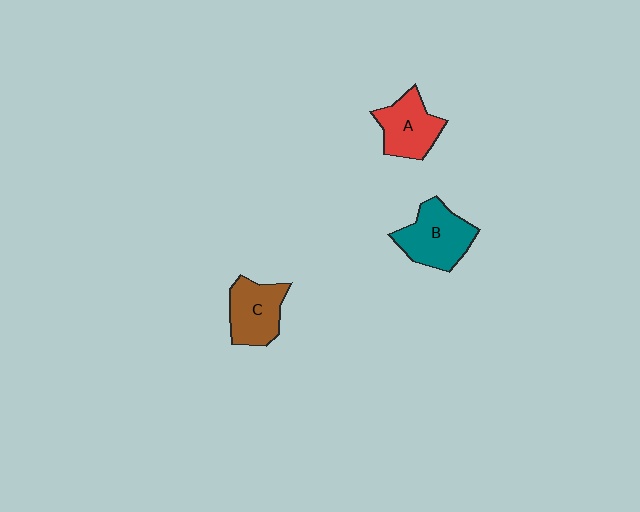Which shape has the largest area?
Shape B (teal).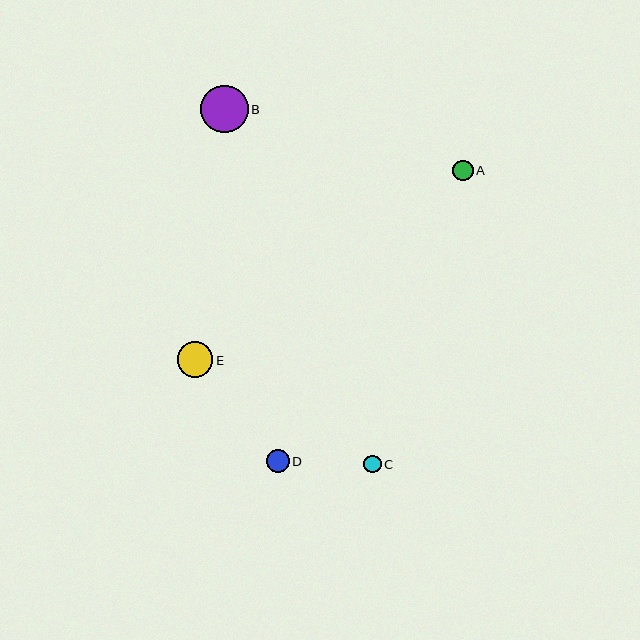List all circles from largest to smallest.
From largest to smallest: B, E, D, A, C.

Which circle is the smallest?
Circle C is the smallest with a size of approximately 17 pixels.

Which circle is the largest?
Circle B is the largest with a size of approximately 47 pixels.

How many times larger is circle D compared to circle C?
Circle D is approximately 1.3 times the size of circle C.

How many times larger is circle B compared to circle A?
Circle B is approximately 2.3 times the size of circle A.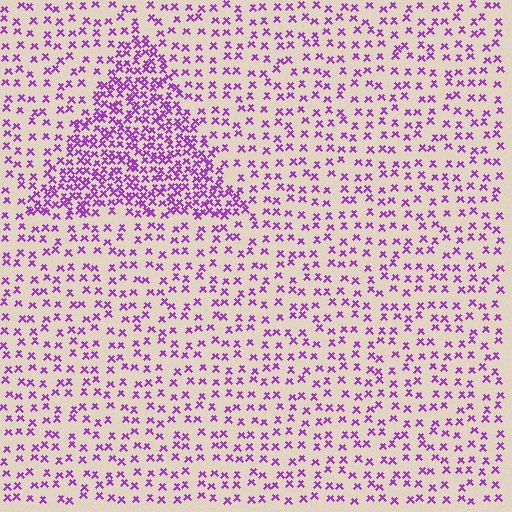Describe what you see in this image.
The image contains small purple elements arranged at two different densities. A triangle-shaped region is visible where the elements are more densely packed than the surrounding area.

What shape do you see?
I see a triangle.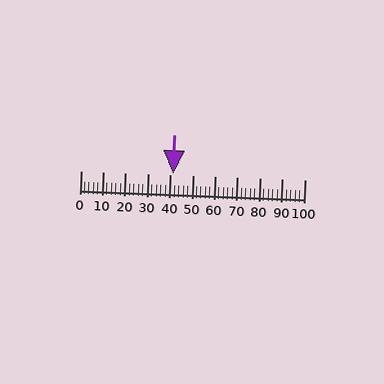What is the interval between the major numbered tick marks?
The major tick marks are spaced 10 units apart.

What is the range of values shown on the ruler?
The ruler shows values from 0 to 100.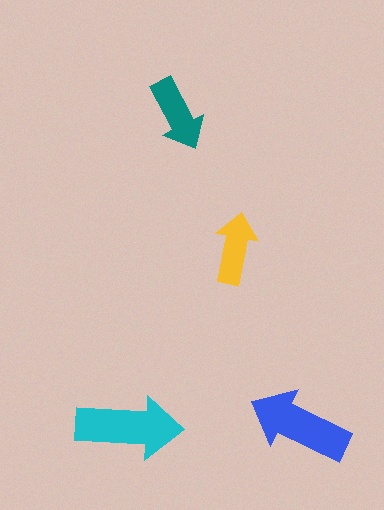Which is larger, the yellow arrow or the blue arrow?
The blue one.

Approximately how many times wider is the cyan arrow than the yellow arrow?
About 1.5 times wider.